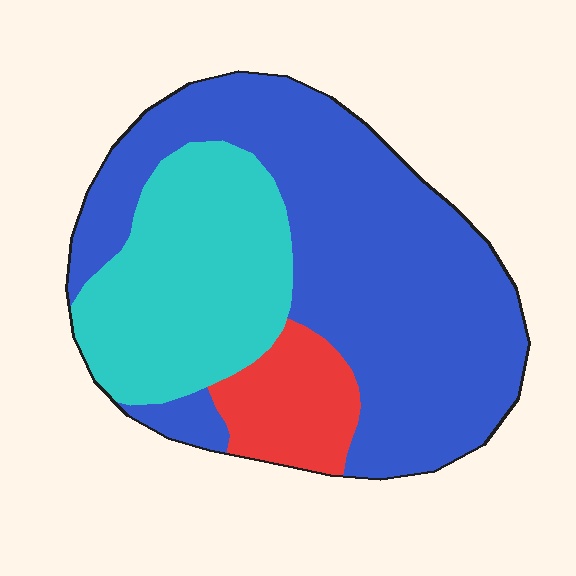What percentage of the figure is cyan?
Cyan takes up about one third (1/3) of the figure.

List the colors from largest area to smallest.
From largest to smallest: blue, cyan, red.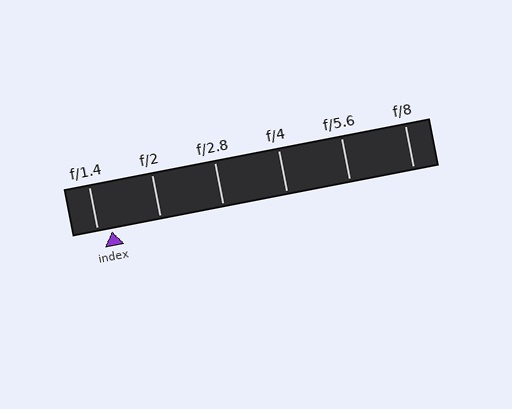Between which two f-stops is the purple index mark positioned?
The index mark is between f/1.4 and f/2.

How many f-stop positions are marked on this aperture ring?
There are 6 f-stop positions marked.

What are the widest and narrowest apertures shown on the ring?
The widest aperture shown is f/1.4 and the narrowest is f/8.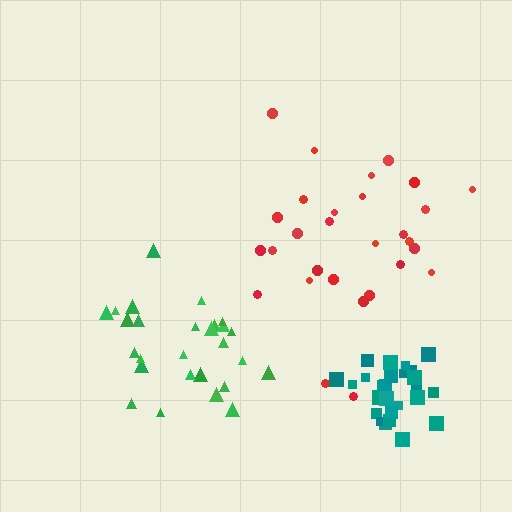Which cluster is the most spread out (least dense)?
Red.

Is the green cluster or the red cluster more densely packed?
Green.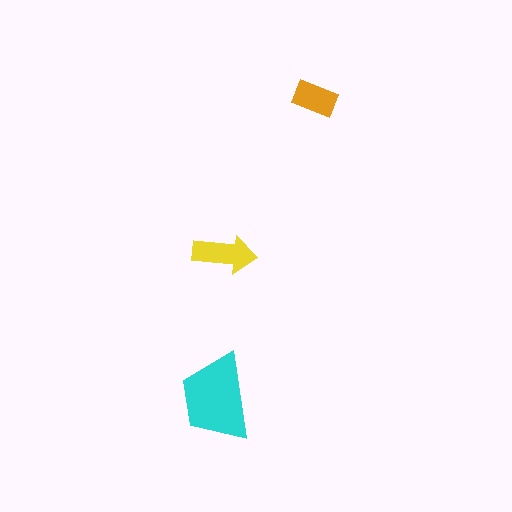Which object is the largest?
The cyan trapezoid.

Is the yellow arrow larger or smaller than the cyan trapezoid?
Smaller.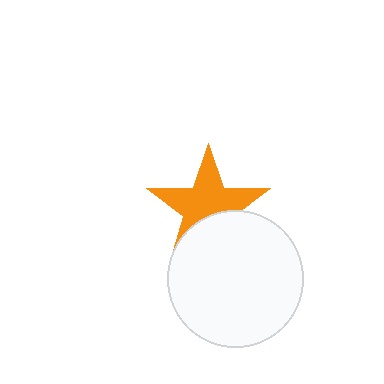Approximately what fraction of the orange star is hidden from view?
Roughly 34% of the orange star is hidden behind the white circle.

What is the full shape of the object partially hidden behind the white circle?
The partially hidden object is an orange star.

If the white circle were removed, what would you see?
You would see the complete orange star.